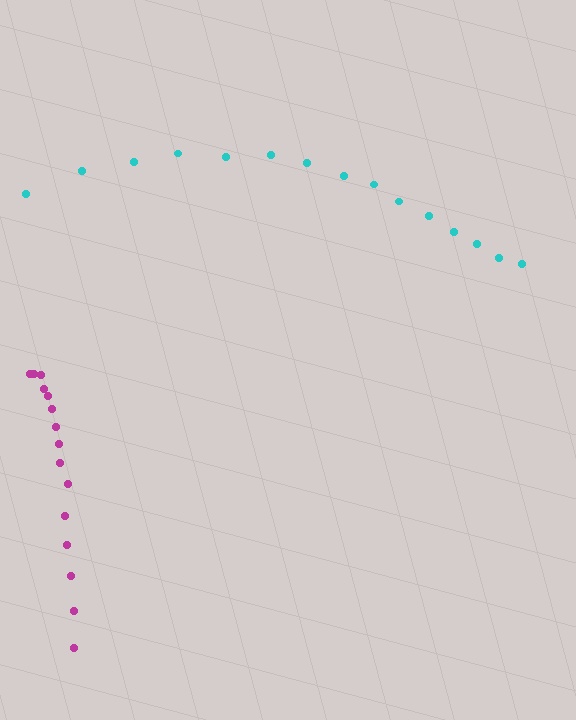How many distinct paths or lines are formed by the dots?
There are 2 distinct paths.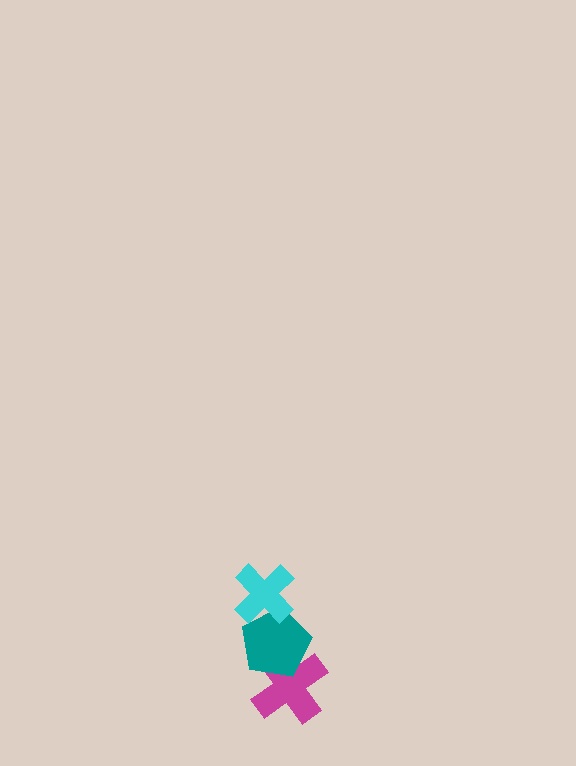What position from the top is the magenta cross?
The magenta cross is 3rd from the top.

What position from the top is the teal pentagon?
The teal pentagon is 2nd from the top.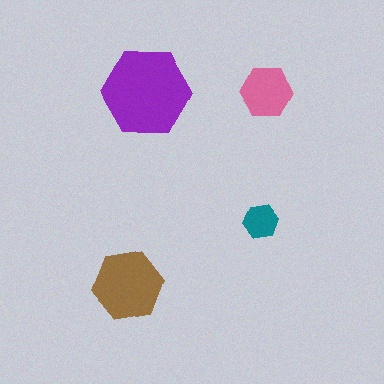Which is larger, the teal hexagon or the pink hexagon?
The pink one.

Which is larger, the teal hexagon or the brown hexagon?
The brown one.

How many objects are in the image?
There are 4 objects in the image.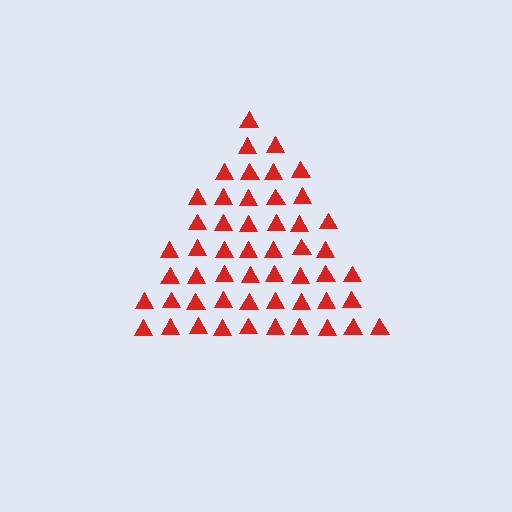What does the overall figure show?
The overall figure shows a triangle.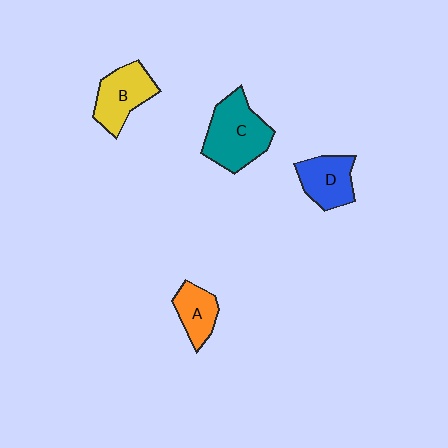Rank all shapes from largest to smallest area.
From largest to smallest: C (teal), B (yellow), D (blue), A (orange).